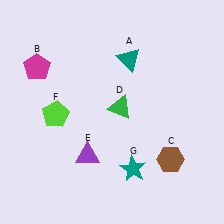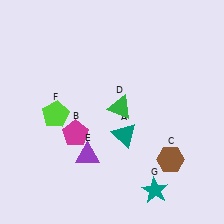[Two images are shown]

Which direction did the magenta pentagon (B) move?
The magenta pentagon (B) moved down.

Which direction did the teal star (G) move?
The teal star (G) moved right.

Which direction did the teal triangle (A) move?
The teal triangle (A) moved down.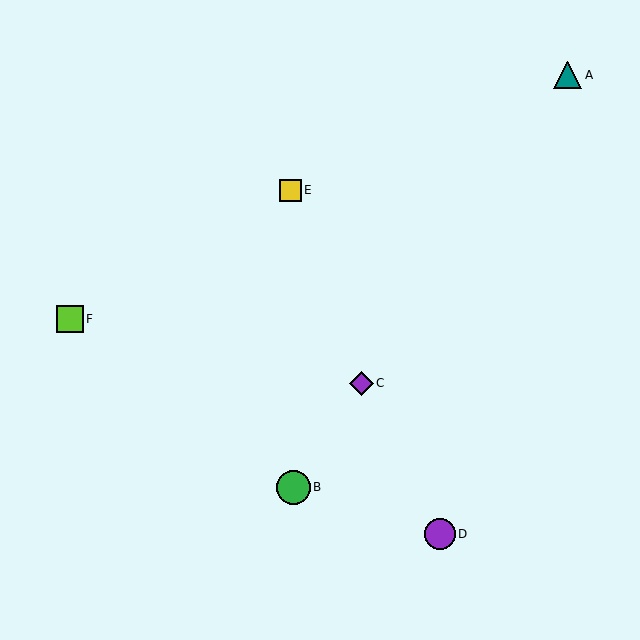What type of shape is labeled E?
Shape E is a yellow square.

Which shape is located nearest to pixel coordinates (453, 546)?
The purple circle (labeled D) at (440, 534) is nearest to that location.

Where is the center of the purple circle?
The center of the purple circle is at (440, 534).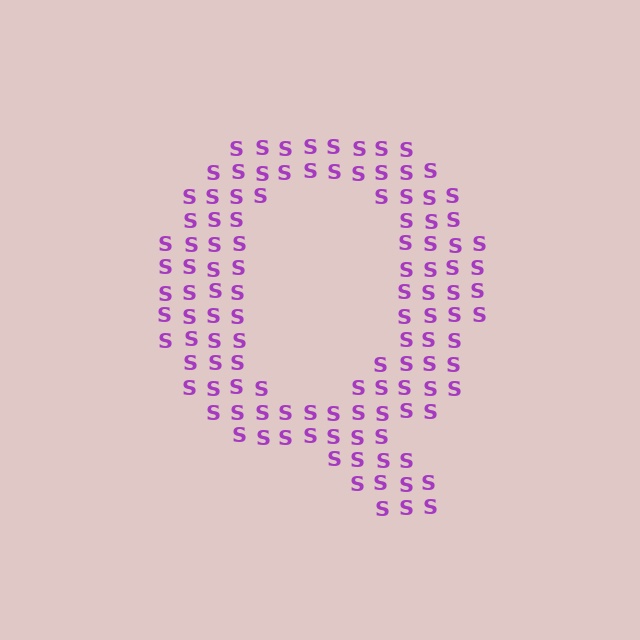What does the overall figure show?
The overall figure shows the letter Q.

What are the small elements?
The small elements are letter S's.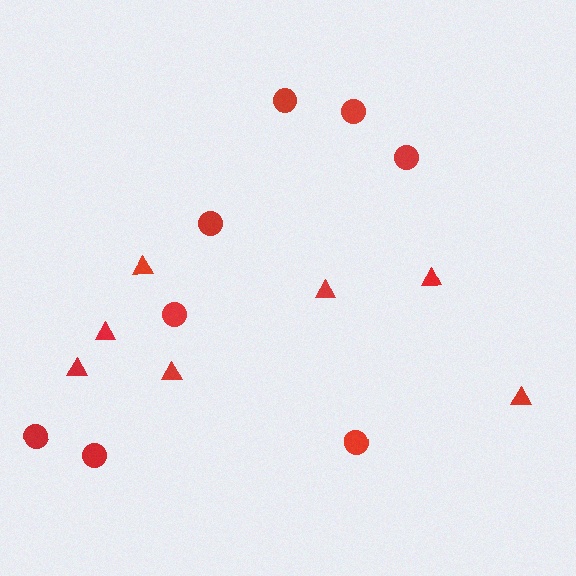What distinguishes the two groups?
There are 2 groups: one group of triangles (7) and one group of circles (8).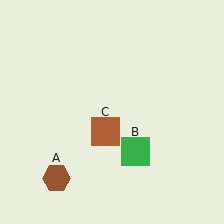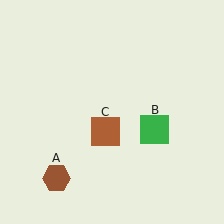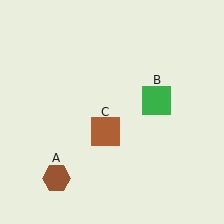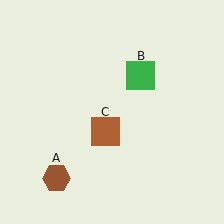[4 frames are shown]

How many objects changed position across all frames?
1 object changed position: green square (object B).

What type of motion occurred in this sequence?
The green square (object B) rotated counterclockwise around the center of the scene.